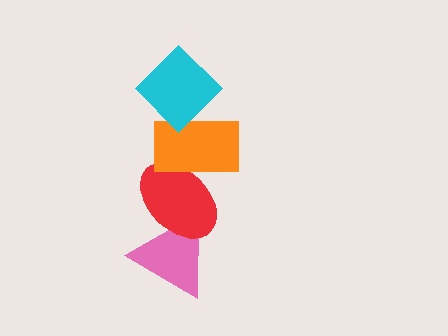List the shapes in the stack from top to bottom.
From top to bottom: the cyan diamond, the orange rectangle, the red ellipse, the pink triangle.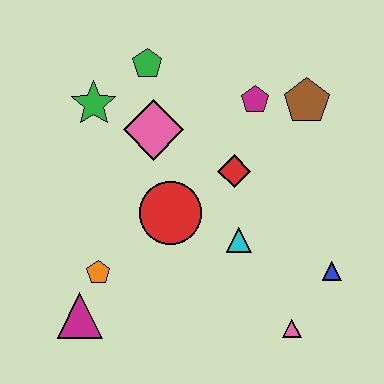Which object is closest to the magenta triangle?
The orange pentagon is closest to the magenta triangle.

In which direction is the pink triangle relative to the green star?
The pink triangle is below the green star.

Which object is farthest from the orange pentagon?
The brown pentagon is farthest from the orange pentagon.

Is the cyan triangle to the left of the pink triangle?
Yes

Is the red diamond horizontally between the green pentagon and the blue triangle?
Yes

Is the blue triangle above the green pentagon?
No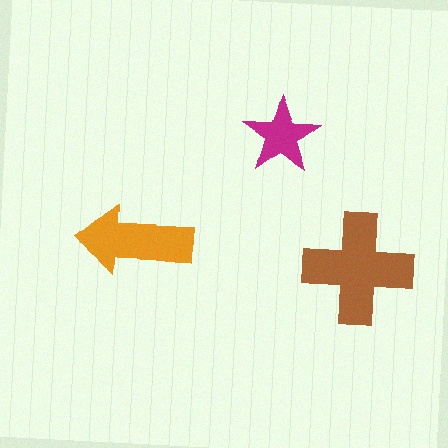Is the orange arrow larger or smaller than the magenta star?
Larger.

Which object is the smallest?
The magenta star.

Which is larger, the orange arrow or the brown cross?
The brown cross.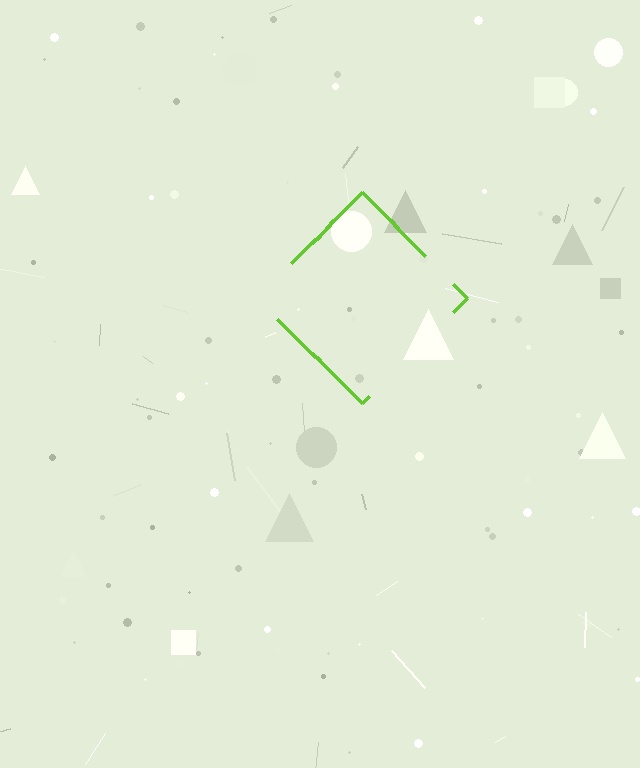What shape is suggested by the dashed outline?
The dashed outline suggests a diamond.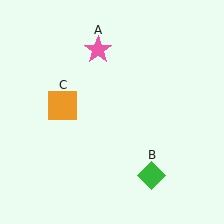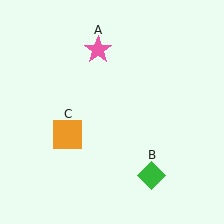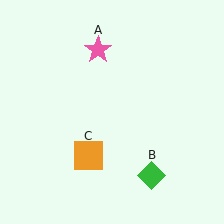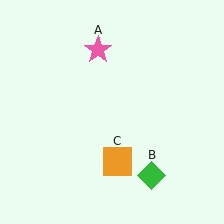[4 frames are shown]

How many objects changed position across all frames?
1 object changed position: orange square (object C).